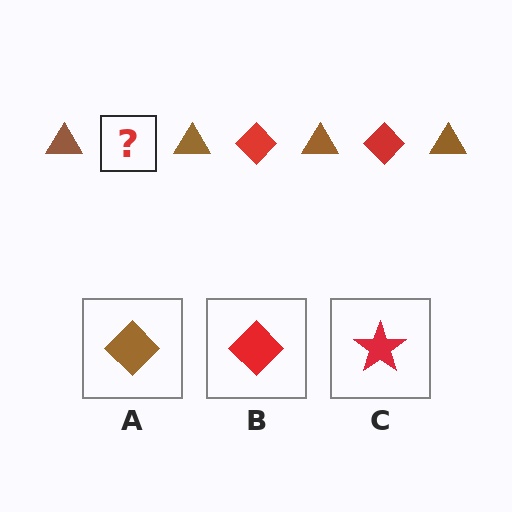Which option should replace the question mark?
Option B.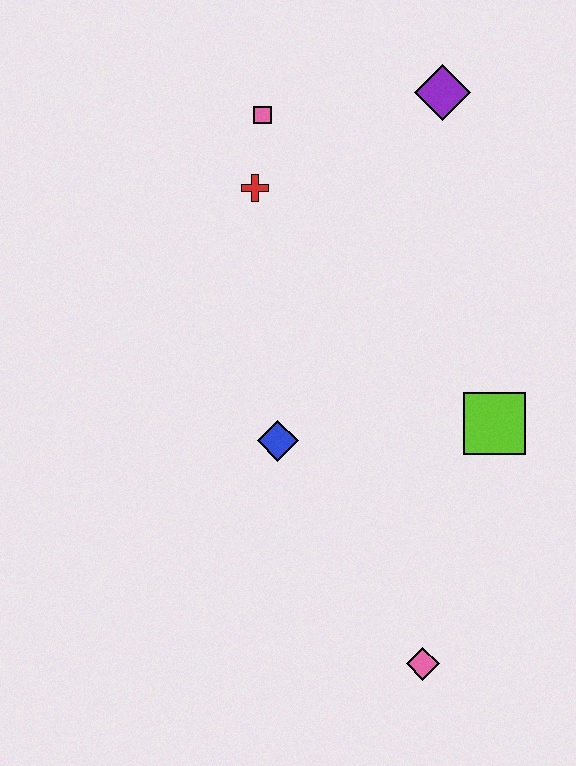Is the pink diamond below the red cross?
Yes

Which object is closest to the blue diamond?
The lime square is closest to the blue diamond.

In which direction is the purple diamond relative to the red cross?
The purple diamond is to the right of the red cross.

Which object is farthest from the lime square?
The pink square is farthest from the lime square.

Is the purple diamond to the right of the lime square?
No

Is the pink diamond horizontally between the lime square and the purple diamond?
No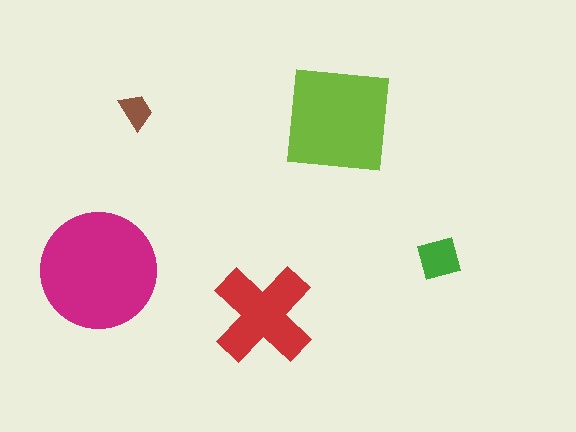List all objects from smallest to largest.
The brown trapezoid, the green diamond, the red cross, the lime square, the magenta circle.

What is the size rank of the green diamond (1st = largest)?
4th.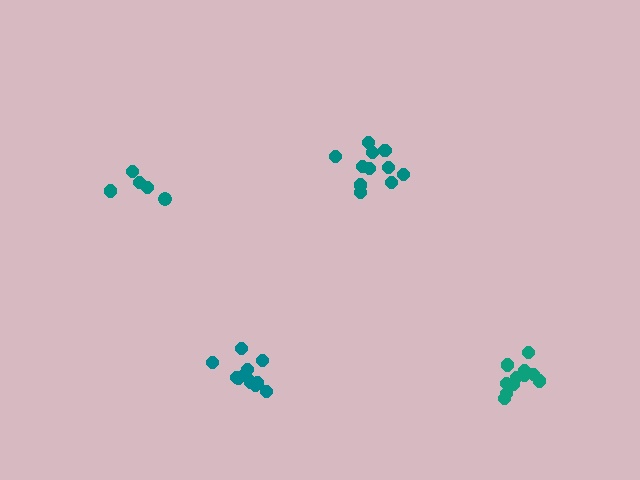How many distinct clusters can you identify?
There are 4 distinct clusters.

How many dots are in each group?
Group 1: 11 dots, Group 2: 11 dots, Group 3: 11 dots, Group 4: 5 dots (38 total).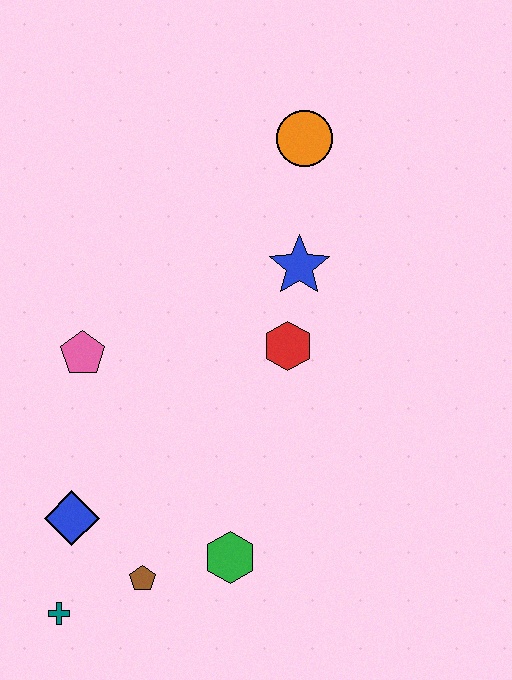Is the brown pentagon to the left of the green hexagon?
Yes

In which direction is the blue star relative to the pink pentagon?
The blue star is to the right of the pink pentagon.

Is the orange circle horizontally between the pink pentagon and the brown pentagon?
No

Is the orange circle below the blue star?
No